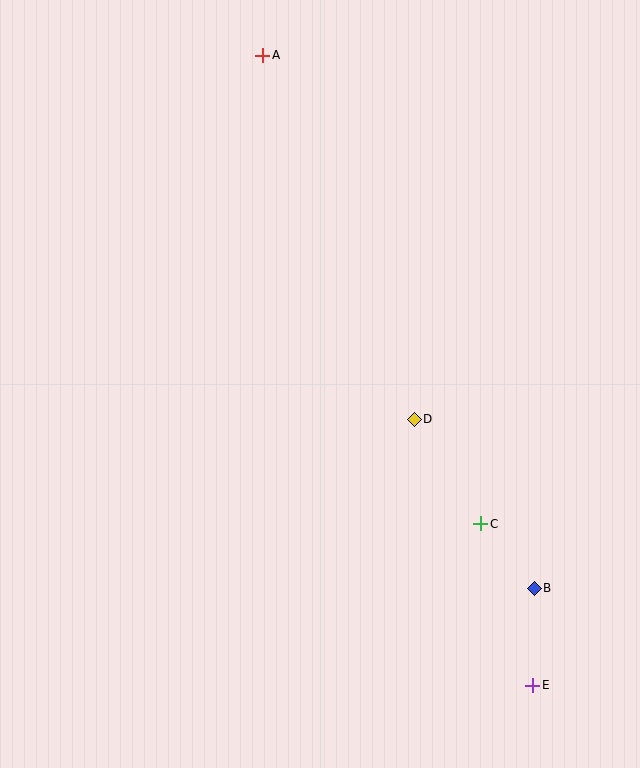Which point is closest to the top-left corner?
Point A is closest to the top-left corner.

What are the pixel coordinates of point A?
Point A is at (263, 55).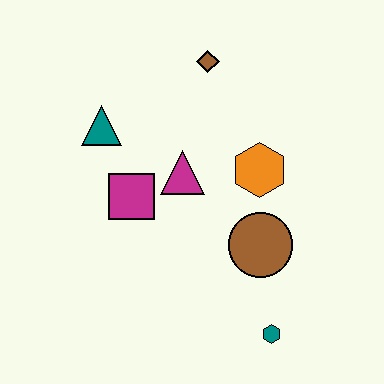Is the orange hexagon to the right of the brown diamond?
Yes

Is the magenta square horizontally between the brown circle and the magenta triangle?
No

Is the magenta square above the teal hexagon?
Yes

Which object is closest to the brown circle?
The orange hexagon is closest to the brown circle.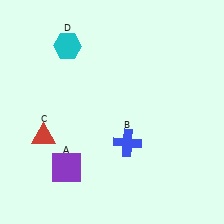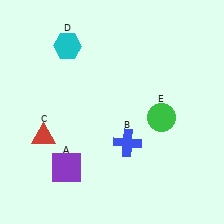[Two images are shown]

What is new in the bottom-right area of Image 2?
A green circle (E) was added in the bottom-right area of Image 2.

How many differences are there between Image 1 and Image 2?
There is 1 difference between the two images.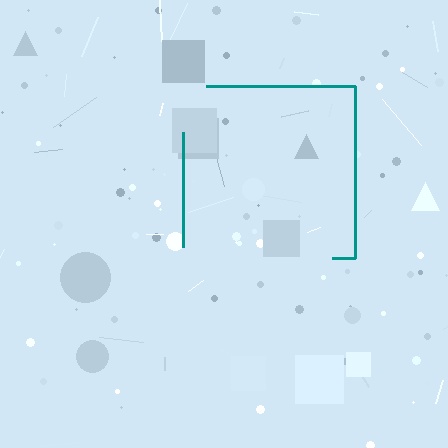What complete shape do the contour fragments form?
The contour fragments form a square.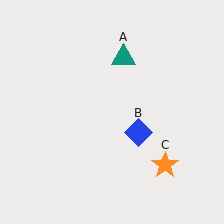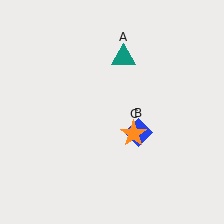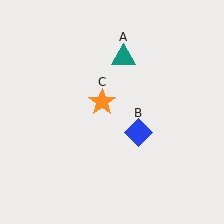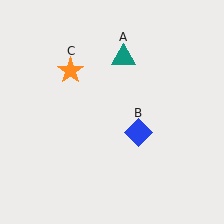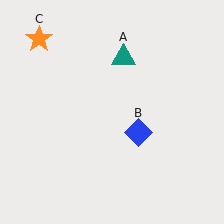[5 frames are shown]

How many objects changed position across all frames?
1 object changed position: orange star (object C).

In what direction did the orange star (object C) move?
The orange star (object C) moved up and to the left.